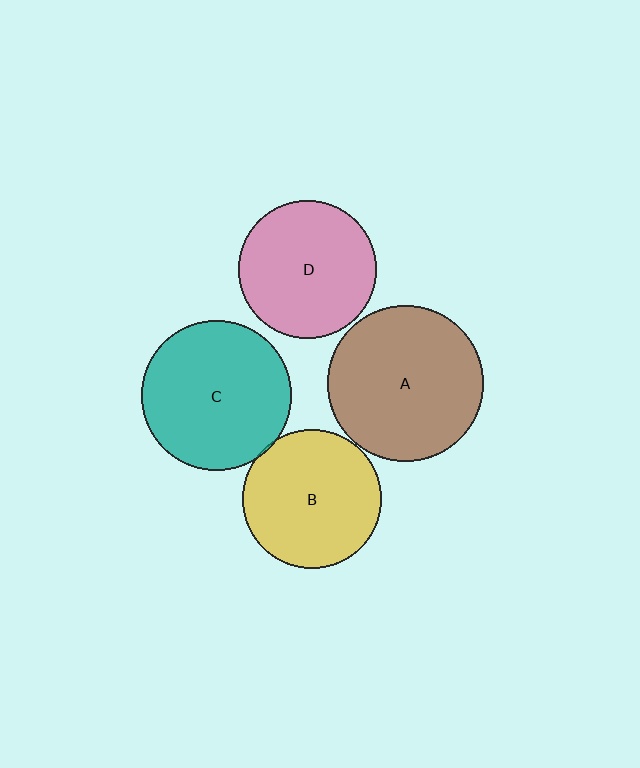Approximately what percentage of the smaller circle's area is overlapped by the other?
Approximately 5%.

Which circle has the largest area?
Circle A (brown).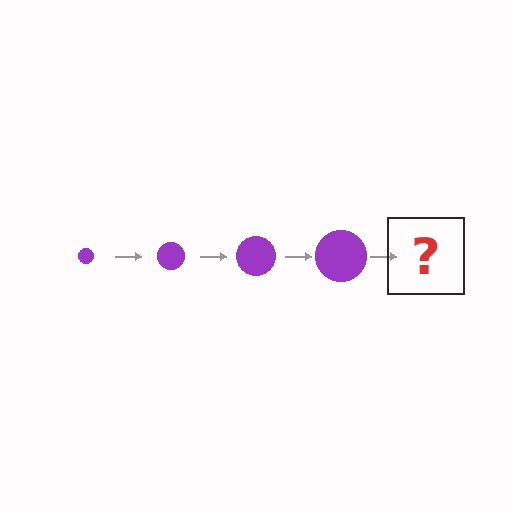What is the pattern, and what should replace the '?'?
The pattern is that the circle gets progressively larger each step. The '?' should be a purple circle, larger than the previous one.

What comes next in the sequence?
The next element should be a purple circle, larger than the previous one.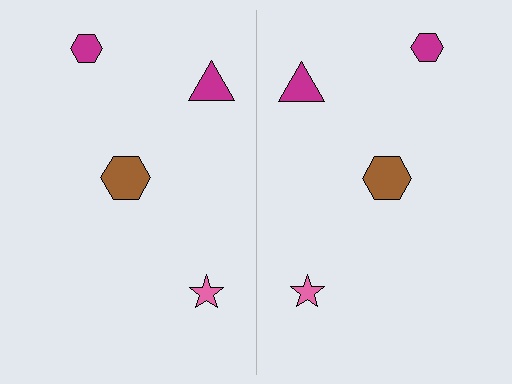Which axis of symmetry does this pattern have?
The pattern has a vertical axis of symmetry running through the center of the image.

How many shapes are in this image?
There are 8 shapes in this image.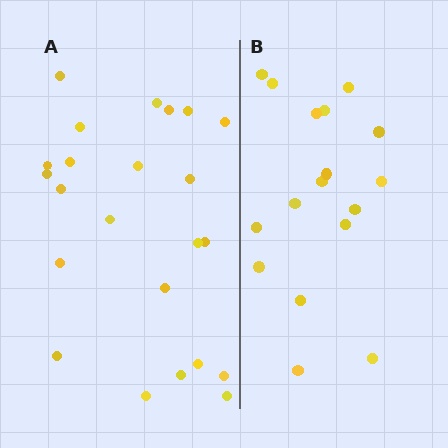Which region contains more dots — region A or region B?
Region A (the left region) has more dots.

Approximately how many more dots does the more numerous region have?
Region A has about 6 more dots than region B.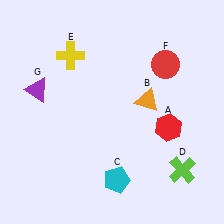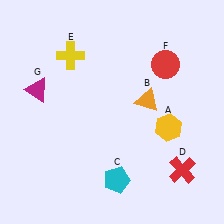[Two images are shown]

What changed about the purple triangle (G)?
In Image 1, G is purple. In Image 2, it changed to magenta.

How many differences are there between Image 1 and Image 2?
There are 3 differences between the two images.